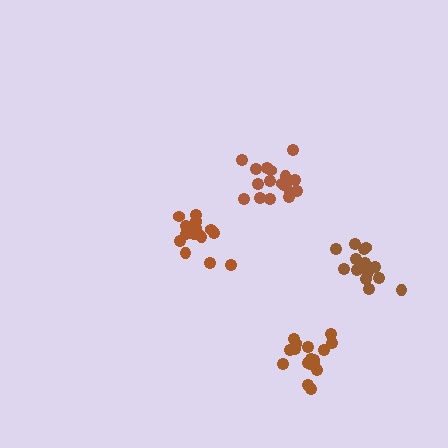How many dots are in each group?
Group 1: 17 dots, Group 2: 18 dots, Group 3: 18 dots, Group 4: 17 dots (70 total).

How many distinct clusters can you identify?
There are 4 distinct clusters.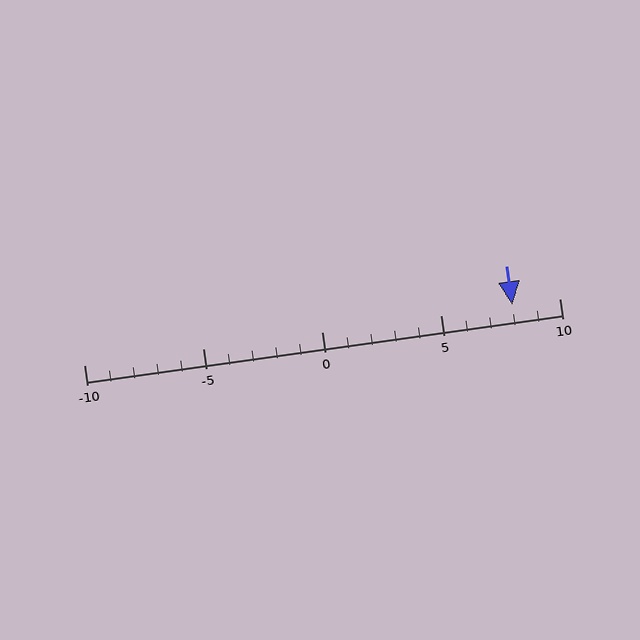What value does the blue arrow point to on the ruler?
The blue arrow points to approximately 8.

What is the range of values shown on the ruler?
The ruler shows values from -10 to 10.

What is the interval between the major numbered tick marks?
The major tick marks are spaced 5 units apart.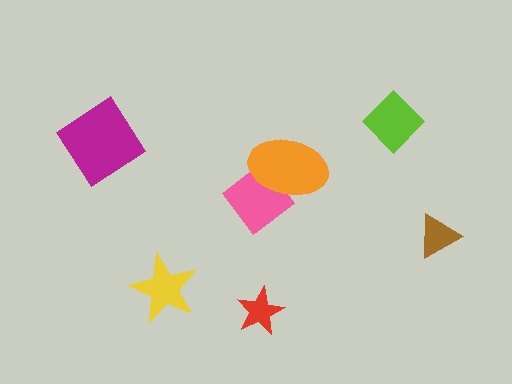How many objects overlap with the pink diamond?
1 object overlaps with the pink diamond.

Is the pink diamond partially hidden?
Yes, it is partially covered by another shape.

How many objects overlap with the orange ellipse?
1 object overlaps with the orange ellipse.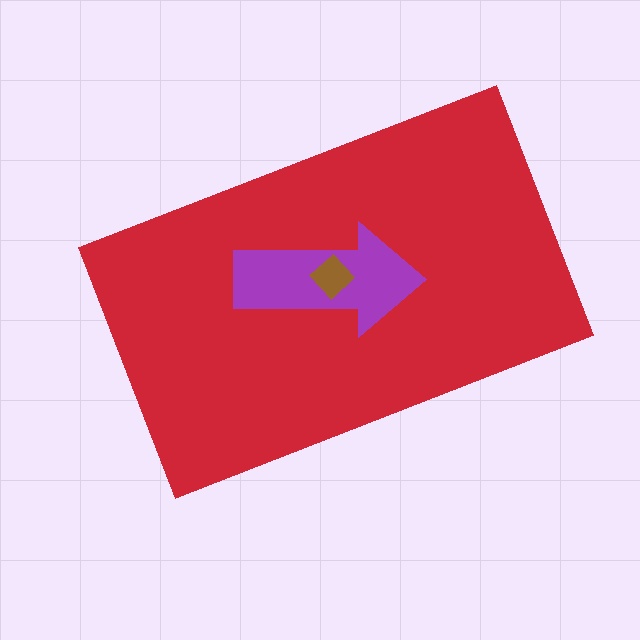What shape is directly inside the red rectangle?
The purple arrow.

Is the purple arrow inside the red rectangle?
Yes.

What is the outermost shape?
The red rectangle.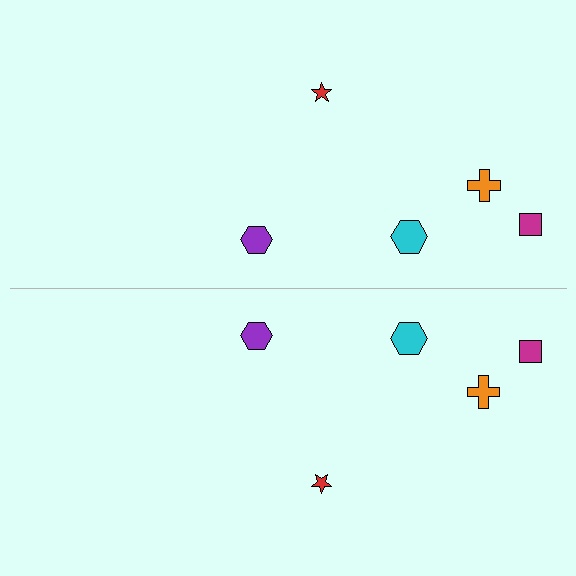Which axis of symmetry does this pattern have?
The pattern has a horizontal axis of symmetry running through the center of the image.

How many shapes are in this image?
There are 10 shapes in this image.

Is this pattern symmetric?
Yes, this pattern has bilateral (reflection) symmetry.